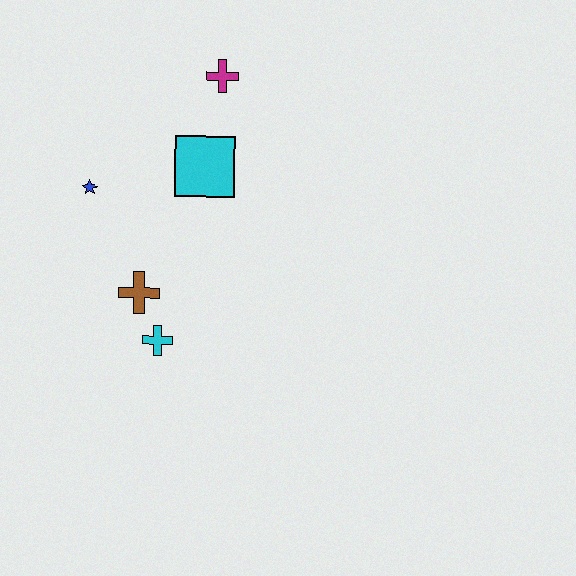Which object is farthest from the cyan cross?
The magenta cross is farthest from the cyan cross.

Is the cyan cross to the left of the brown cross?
No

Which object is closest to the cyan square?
The magenta cross is closest to the cyan square.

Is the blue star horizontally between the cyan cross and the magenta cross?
No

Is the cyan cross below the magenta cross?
Yes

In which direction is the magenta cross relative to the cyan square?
The magenta cross is above the cyan square.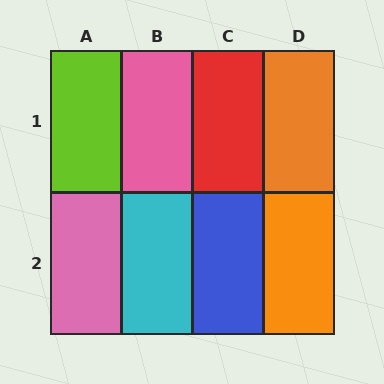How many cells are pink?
2 cells are pink.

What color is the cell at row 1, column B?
Pink.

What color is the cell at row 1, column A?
Lime.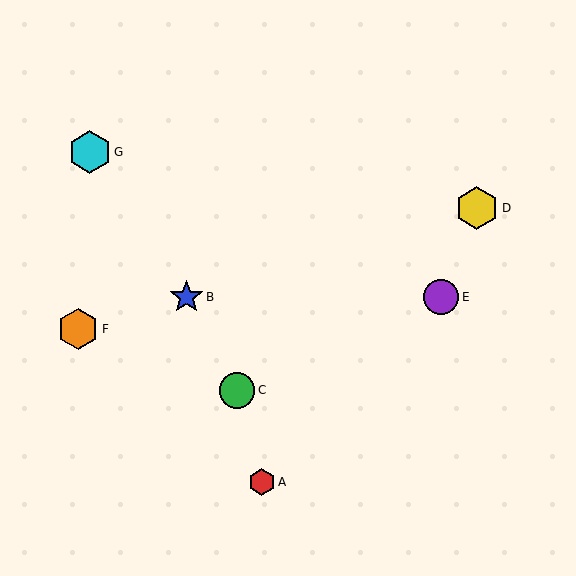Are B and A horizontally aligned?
No, B is at y≈297 and A is at y≈482.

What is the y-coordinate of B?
Object B is at y≈297.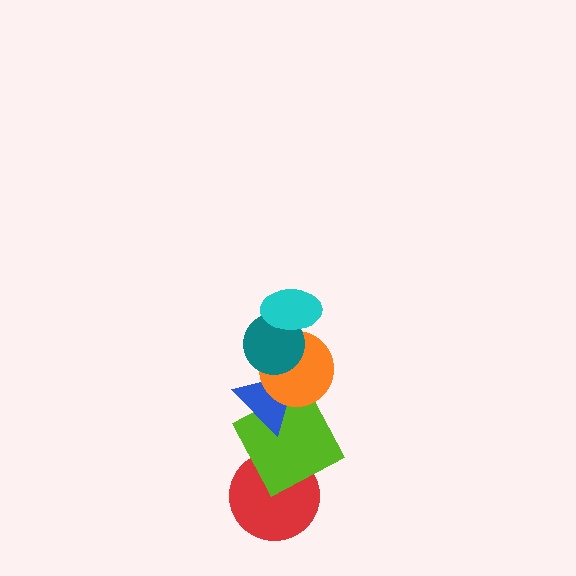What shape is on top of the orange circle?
The teal circle is on top of the orange circle.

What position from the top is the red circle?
The red circle is 6th from the top.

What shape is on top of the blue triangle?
The orange circle is on top of the blue triangle.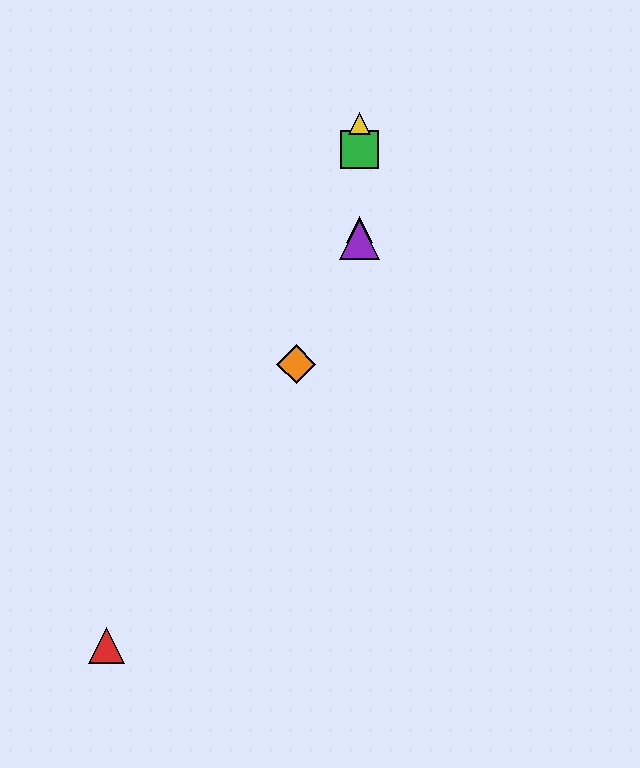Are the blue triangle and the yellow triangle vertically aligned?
Yes, both are at x≈360.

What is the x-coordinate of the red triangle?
The red triangle is at x≈107.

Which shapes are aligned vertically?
The blue triangle, the green square, the yellow triangle, the purple triangle are aligned vertically.